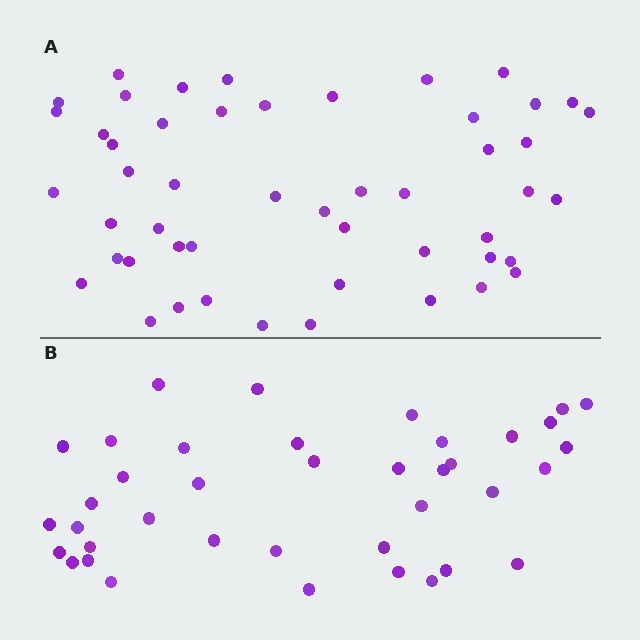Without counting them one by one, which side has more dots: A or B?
Region A (the top region) has more dots.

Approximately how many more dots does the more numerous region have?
Region A has roughly 12 or so more dots than region B.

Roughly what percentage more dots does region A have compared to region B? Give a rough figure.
About 30% more.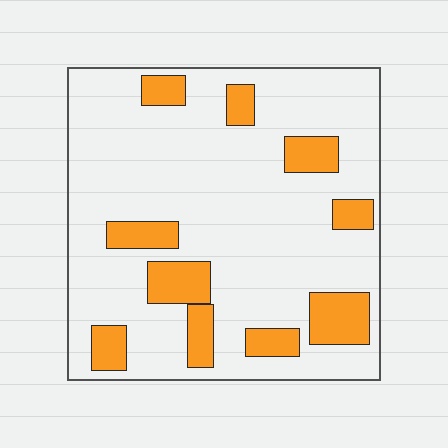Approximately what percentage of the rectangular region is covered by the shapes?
Approximately 20%.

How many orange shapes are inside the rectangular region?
10.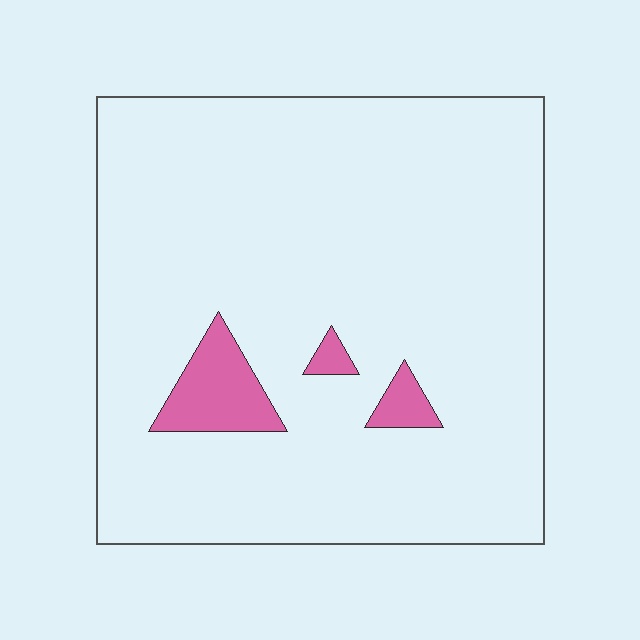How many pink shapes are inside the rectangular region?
3.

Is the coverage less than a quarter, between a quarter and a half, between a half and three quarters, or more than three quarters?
Less than a quarter.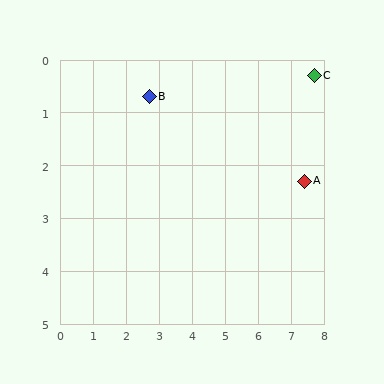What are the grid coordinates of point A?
Point A is at approximately (7.4, 2.3).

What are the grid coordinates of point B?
Point B is at approximately (2.7, 0.7).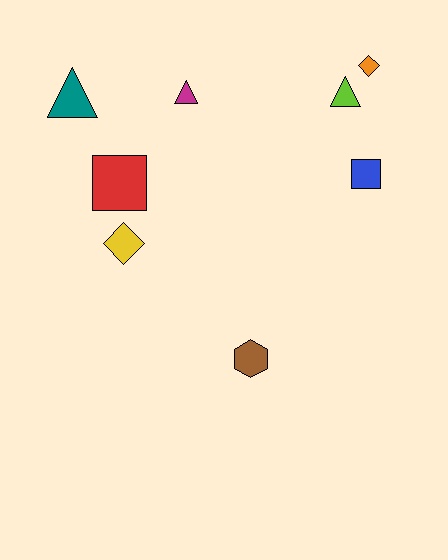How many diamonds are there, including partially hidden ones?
There are 2 diamonds.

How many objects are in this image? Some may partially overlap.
There are 8 objects.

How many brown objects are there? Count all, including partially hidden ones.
There is 1 brown object.